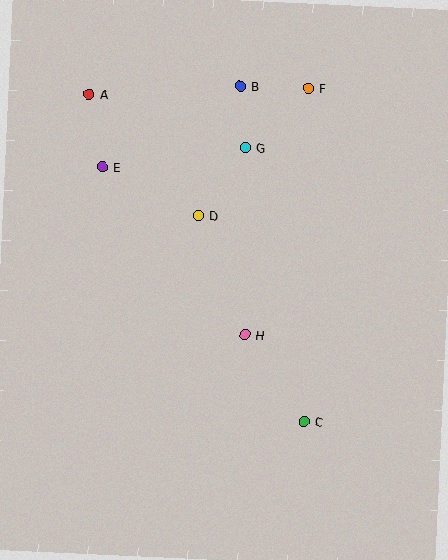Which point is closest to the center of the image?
Point H at (245, 335) is closest to the center.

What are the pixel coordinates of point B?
Point B is at (240, 86).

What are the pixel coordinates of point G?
Point G is at (245, 148).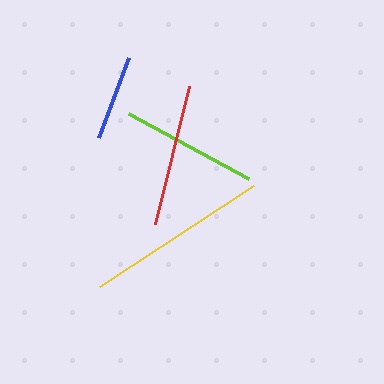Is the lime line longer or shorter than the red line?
The red line is longer than the lime line.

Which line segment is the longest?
The yellow line is the longest at approximately 184 pixels.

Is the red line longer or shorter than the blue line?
The red line is longer than the blue line.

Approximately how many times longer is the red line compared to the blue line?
The red line is approximately 1.7 times the length of the blue line.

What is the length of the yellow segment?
The yellow segment is approximately 184 pixels long.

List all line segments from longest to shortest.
From longest to shortest: yellow, red, lime, blue.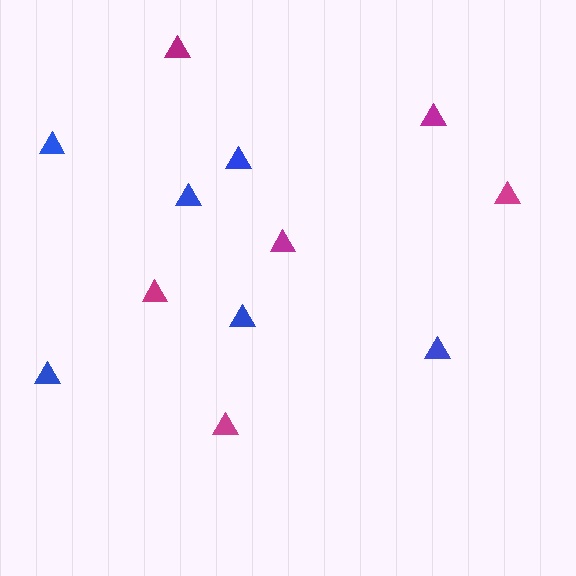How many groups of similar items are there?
There are 2 groups: one group of blue triangles (6) and one group of magenta triangles (6).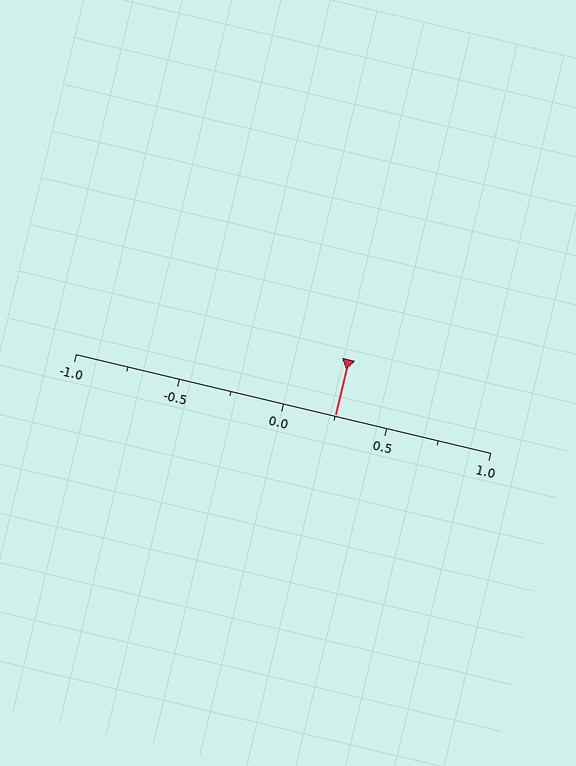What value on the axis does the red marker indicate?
The marker indicates approximately 0.25.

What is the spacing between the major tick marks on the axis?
The major ticks are spaced 0.5 apart.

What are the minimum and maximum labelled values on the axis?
The axis runs from -1.0 to 1.0.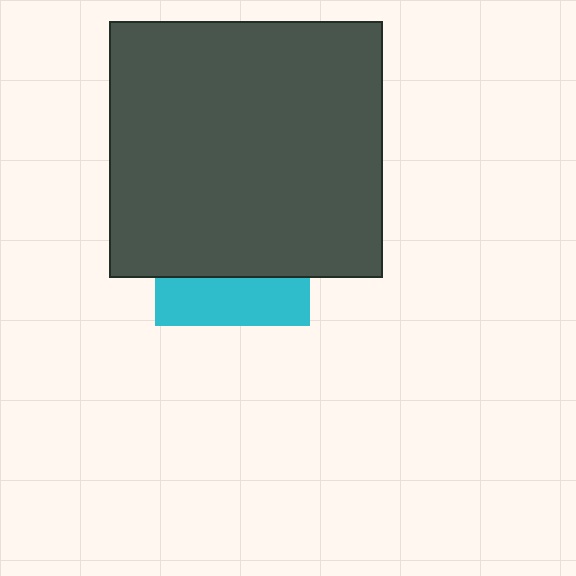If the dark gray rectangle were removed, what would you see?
You would see the complete cyan square.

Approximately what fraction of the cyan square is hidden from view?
Roughly 69% of the cyan square is hidden behind the dark gray rectangle.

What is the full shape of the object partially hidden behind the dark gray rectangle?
The partially hidden object is a cyan square.